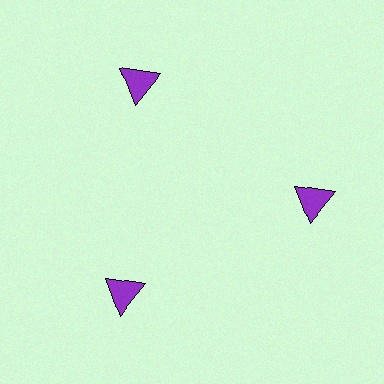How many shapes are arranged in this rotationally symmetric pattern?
There are 3 shapes, arranged in 3 groups of 1.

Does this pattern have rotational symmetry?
Yes, this pattern has 3-fold rotational symmetry. It looks the same after rotating 120 degrees around the center.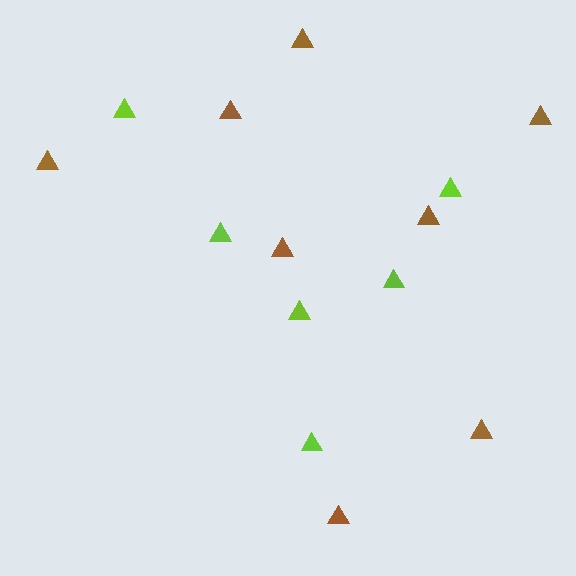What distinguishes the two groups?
There are 2 groups: one group of brown triangles (8) and one group of lime triangles (6).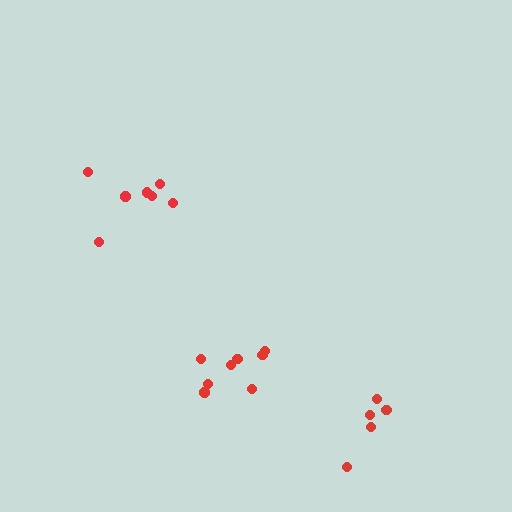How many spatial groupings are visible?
There are 3 spatial groupings.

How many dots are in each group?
Group 1: 5 dots, Group 2: 8 dots, Group 3: 7 dots (20 total).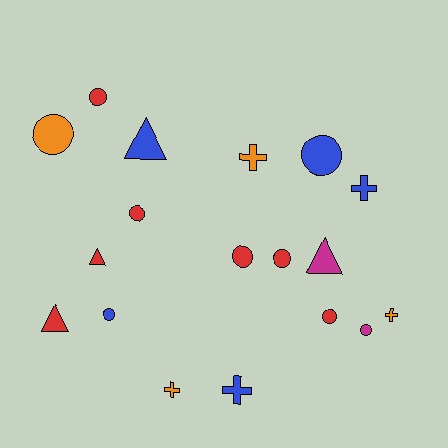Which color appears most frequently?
Red, with 7 objects.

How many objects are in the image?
There are 18 objects.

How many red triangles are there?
There are 2 red triangles.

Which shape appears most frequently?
Circle, with 9 objects.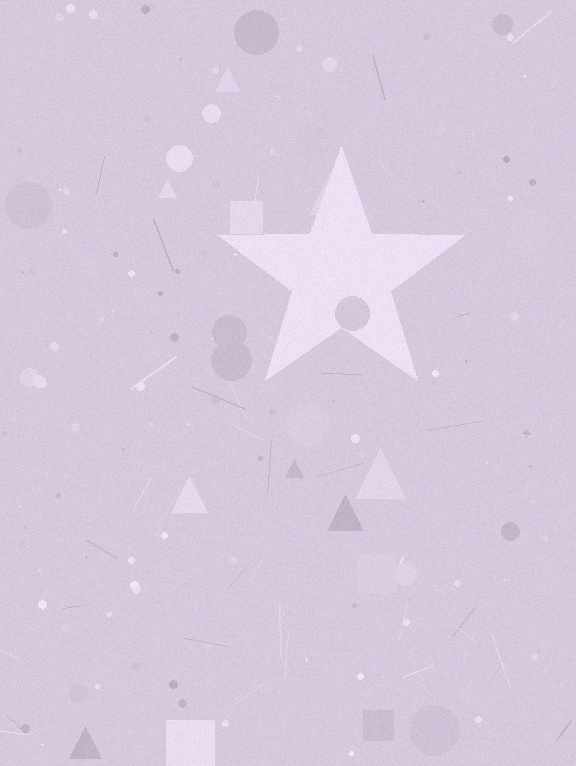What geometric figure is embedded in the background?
A star is embedded in the background.